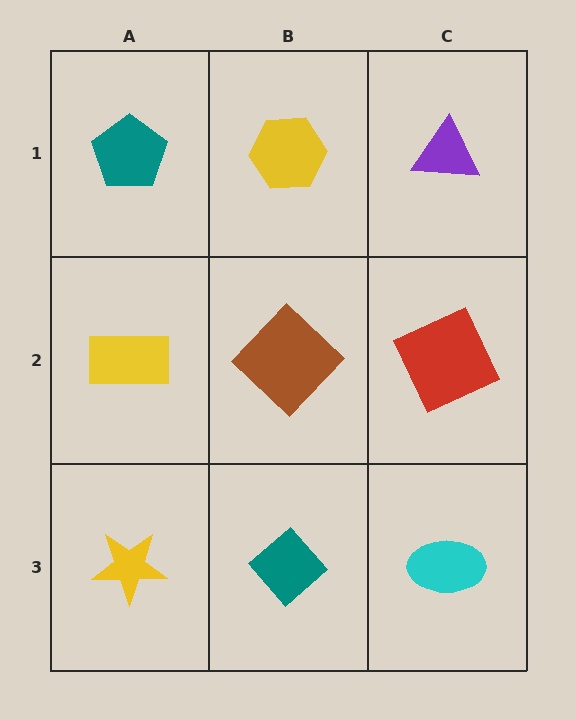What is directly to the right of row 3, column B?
A cyan ellipse.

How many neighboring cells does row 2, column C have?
3.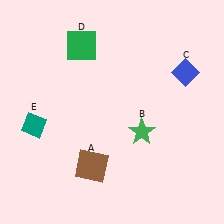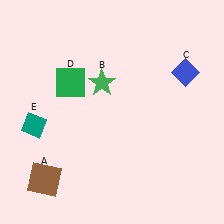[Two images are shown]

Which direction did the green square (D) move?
The green square (D) moved down.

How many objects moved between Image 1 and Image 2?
3 objects moved between the two images.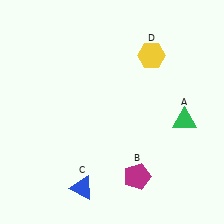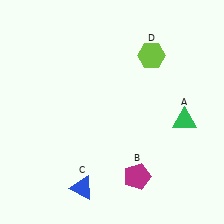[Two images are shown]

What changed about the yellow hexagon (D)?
In Image 1, D is yellow. In Image 2, it changed to lime.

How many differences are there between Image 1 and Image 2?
There is 1 difference between the two images.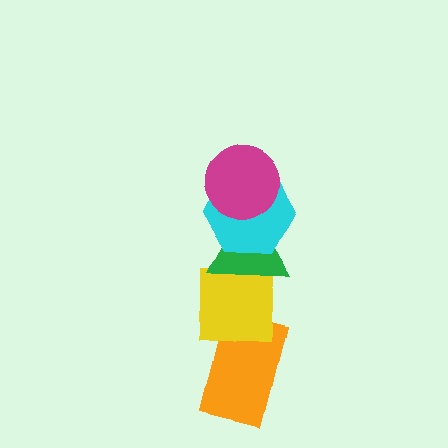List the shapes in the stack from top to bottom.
From top to bottom: the magenta circle, the cyan hexagon, the green triangle, the yellow square, the orange rectangle.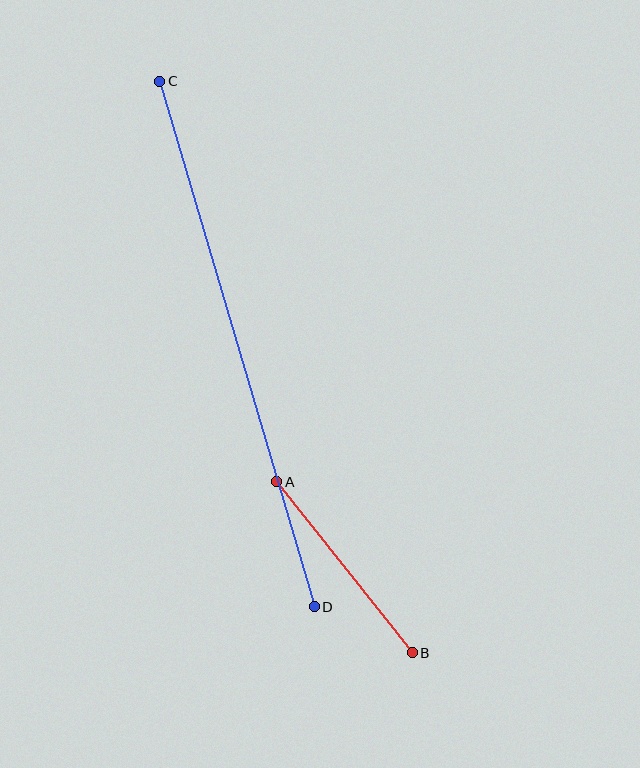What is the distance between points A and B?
The distance is approximately 218 pixels.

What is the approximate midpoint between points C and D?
The midpoint is at approximately (237, 344) pixels.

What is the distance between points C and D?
The distance is approximately 548 pixels.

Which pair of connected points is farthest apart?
Points C and D are farthest apart.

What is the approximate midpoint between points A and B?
The midpoint is at approximately (344, 567) pixels.